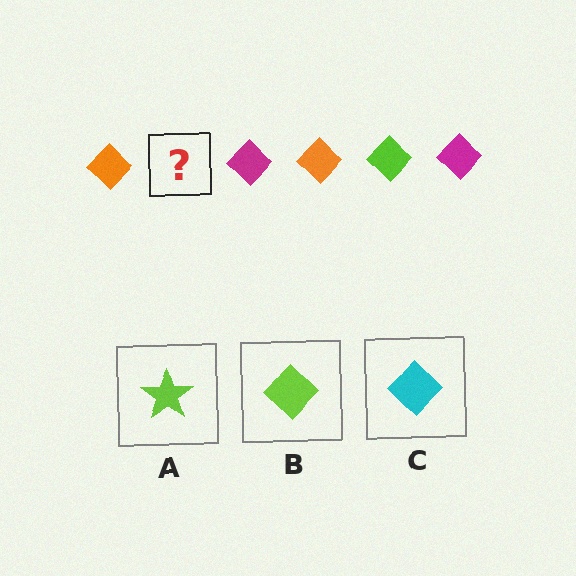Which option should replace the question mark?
Option B.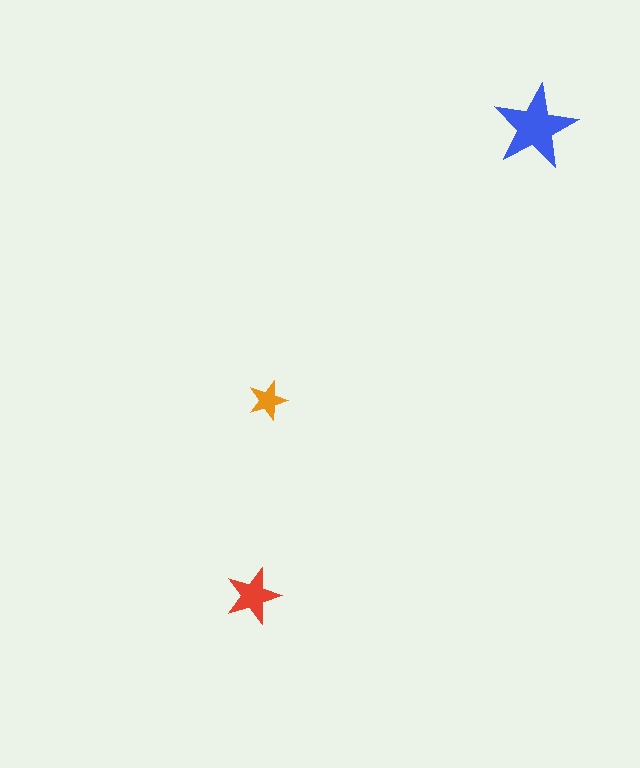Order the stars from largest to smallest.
the blue one, the red one, the orange one.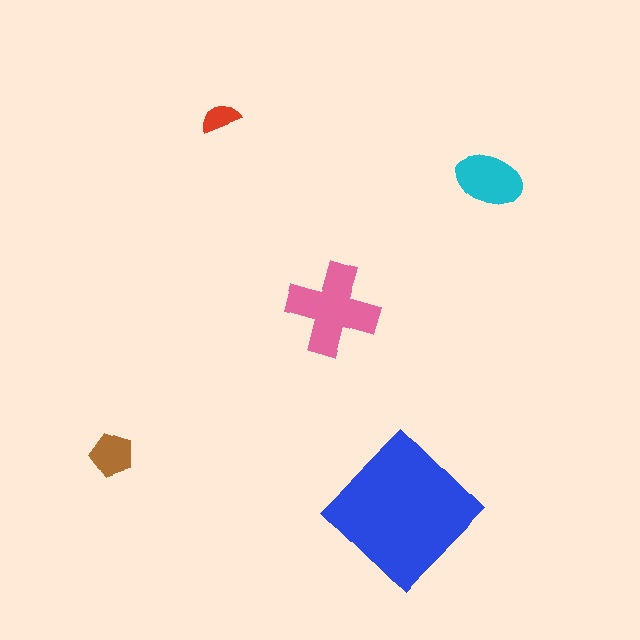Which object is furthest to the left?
The brown pentagon is leftmost.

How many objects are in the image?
There are 5 objects in the image.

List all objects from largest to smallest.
The blue diamond, the pink cross, the cyan ellipse, the brown pentagon, the red semicircle.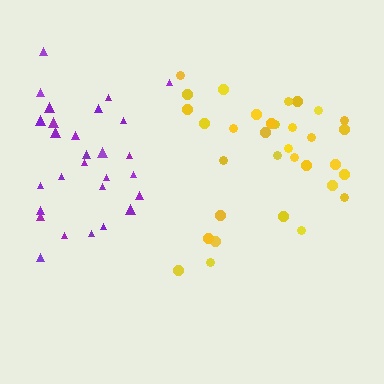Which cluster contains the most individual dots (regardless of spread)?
Yellow (33).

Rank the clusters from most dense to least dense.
purple, yellow.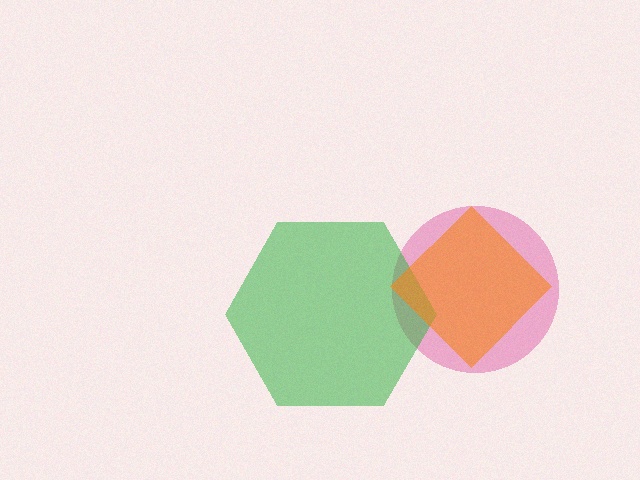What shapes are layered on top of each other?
The layered shapes are: a pink circle, a green hexagon, an orange diamond.